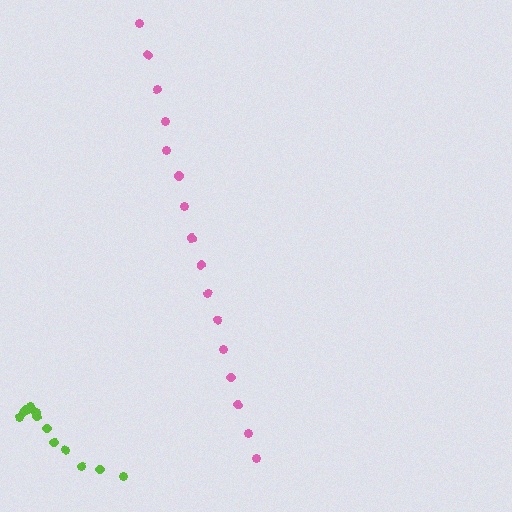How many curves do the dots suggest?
There are 2 distinct paths.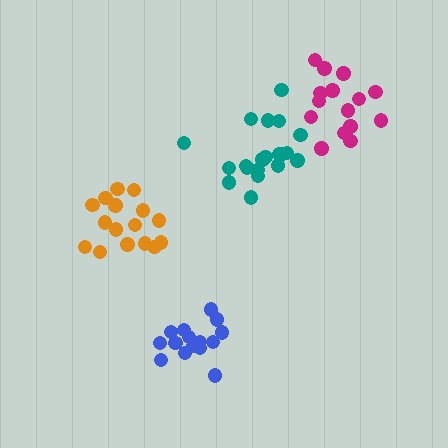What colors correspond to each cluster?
The clusters are colored: blue, teal, magenta, orange.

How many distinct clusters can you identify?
There are 4 distinct clusters.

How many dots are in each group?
Group 1: 15 dots, Group 2: 21 dots, Group 3: 15 dots, Group 4: 16 dots (67 total).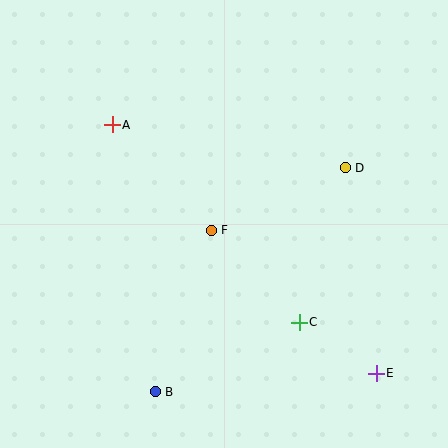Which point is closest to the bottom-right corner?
Point E is closest to the bottom-right corner.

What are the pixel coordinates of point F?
Point F is at (211, 230).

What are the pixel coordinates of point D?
Point D is at (345, 168).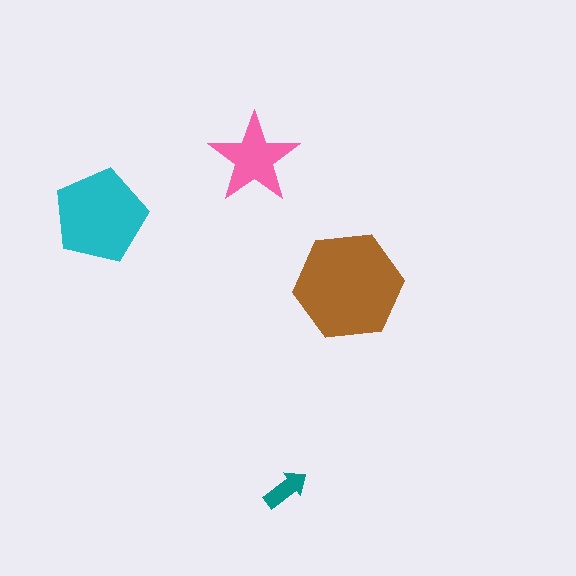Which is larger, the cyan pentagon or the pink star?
The cyan pentagon.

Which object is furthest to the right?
The brown hexagon is rightmost.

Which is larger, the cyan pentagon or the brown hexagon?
The brown hexagon.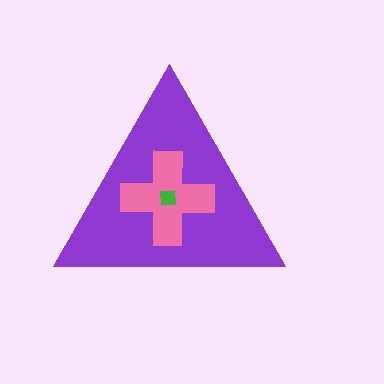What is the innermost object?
The green square.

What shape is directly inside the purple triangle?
The pink cross.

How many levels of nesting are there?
3.